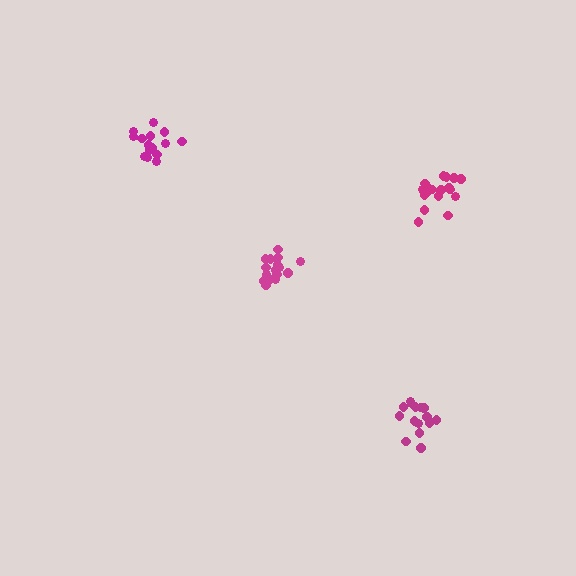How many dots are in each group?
Group 1: 16 dots, Group 2: 16 dots, Group 3: 18 dots, Group 4: 15 dots (65 total).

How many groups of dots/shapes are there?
There are 4 groups.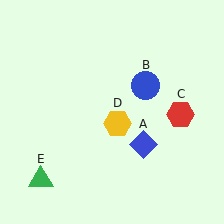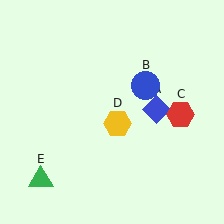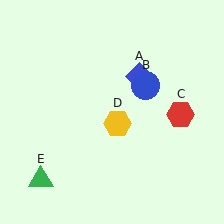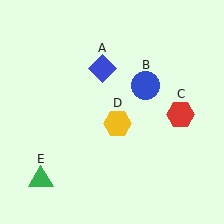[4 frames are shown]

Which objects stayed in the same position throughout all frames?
Blue circle (object B) and red hexagon (object C) and yellow hexagon (object D) and green triangle (object E) remained stationary.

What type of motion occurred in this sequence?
The blue diamond (object A) rotated counterclockwise around the center of the scene.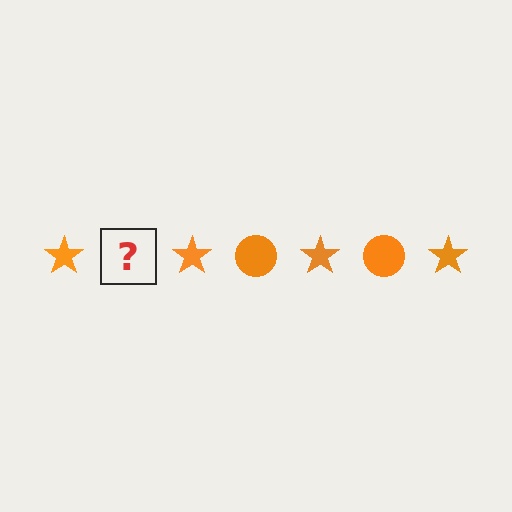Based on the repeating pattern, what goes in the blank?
The blank should be an orange circle.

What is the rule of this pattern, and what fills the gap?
The rule is that the pattern cycles through star, circle shapes in orange. The gap should be filled with an orange circle.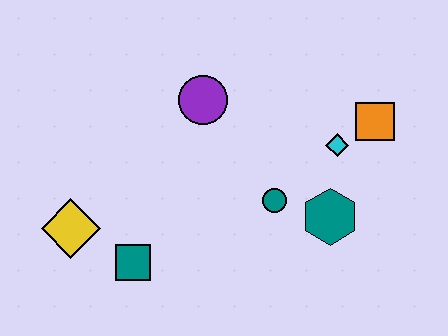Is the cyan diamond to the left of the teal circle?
No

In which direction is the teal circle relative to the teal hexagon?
The teal circle is to the left of the teal hexagon.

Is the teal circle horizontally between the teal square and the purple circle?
No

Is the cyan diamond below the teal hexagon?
No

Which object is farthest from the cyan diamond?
The yellow diamond is farthest from the cyan diamond.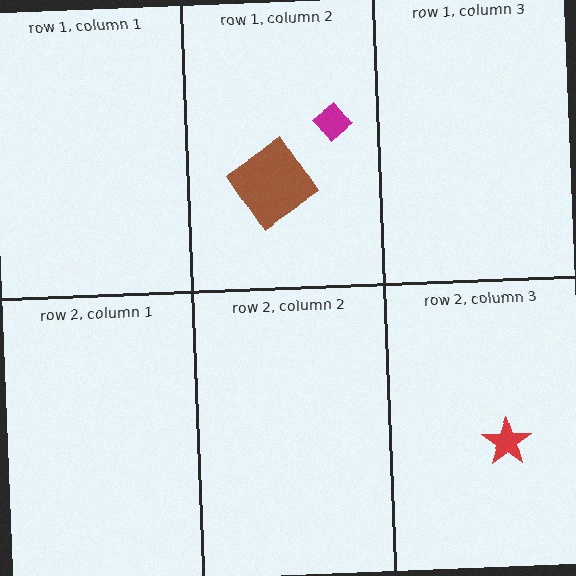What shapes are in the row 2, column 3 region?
The red star.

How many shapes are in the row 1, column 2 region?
2.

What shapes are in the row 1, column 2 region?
The brown diamond, the magenta diamond.